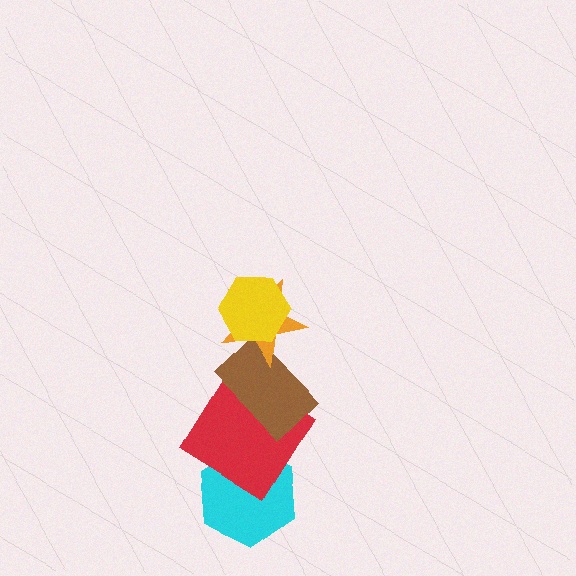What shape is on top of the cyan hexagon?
The red diamond is on top of the cyan hexagon.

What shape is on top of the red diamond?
The brown rectangle is on top of the red diamond.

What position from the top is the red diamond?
The red diamond is 4th from the top.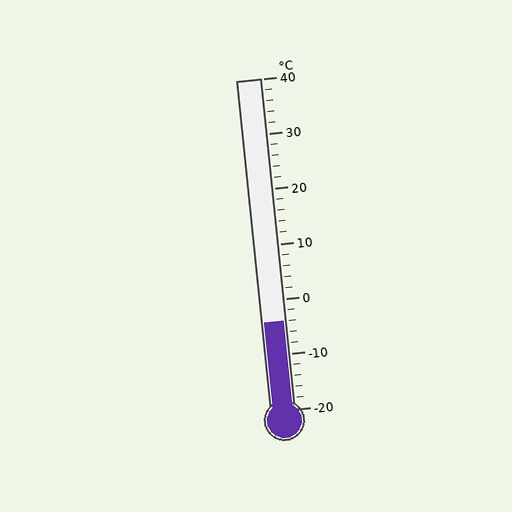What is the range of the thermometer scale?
The thermometer scale ranges from -20°C to 40°C.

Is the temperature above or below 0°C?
The temperature is below 0°C.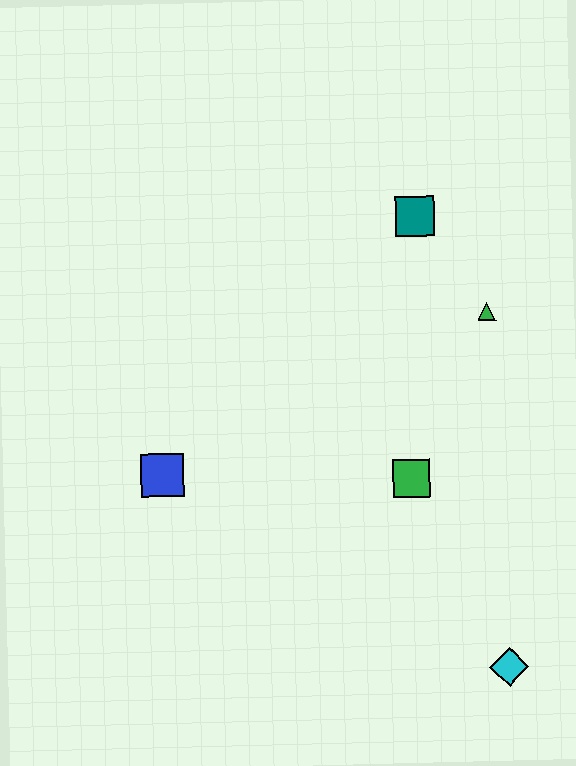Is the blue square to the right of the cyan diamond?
No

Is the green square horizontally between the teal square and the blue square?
Yes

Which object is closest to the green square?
The green triangle is closest to the green square.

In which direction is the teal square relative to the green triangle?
The teal square is above the green triangle.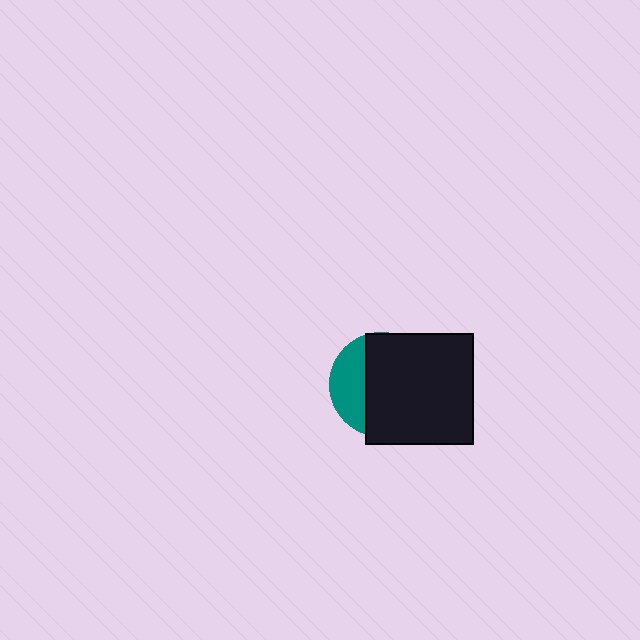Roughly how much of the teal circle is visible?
A small part of it is visible (roughly 31%).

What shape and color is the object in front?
The object in front is a black rectangle.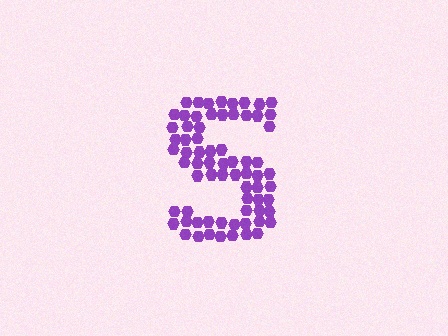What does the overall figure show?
The overall figure shows the letter S.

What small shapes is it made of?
It is made of small hexagons.